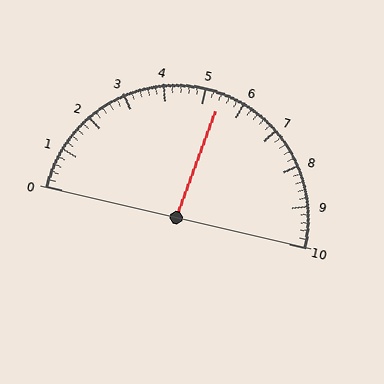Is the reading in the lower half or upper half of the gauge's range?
The reading is in the upper half of the range (0 to 10).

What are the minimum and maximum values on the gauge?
The gauge ranges from 0 to 10.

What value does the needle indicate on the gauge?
The needle indicates approximately 5.4.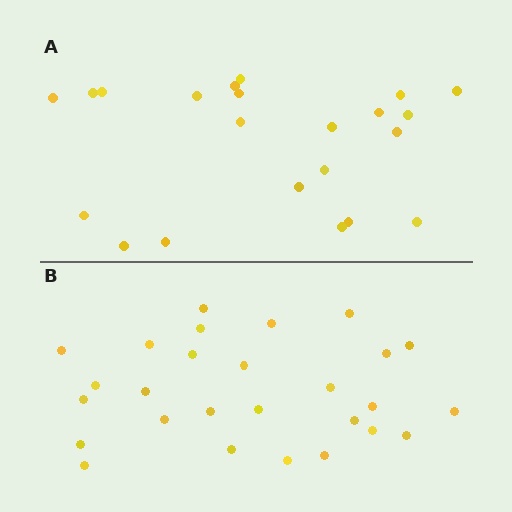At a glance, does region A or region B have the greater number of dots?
Region B (the bottom region) has more dots.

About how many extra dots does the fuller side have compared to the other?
Region B has about 5 more dots than region A.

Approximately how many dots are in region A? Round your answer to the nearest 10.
About 20 dots. (The exact count is 22, which rounds to 20.)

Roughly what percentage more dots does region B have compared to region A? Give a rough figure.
About 25% more.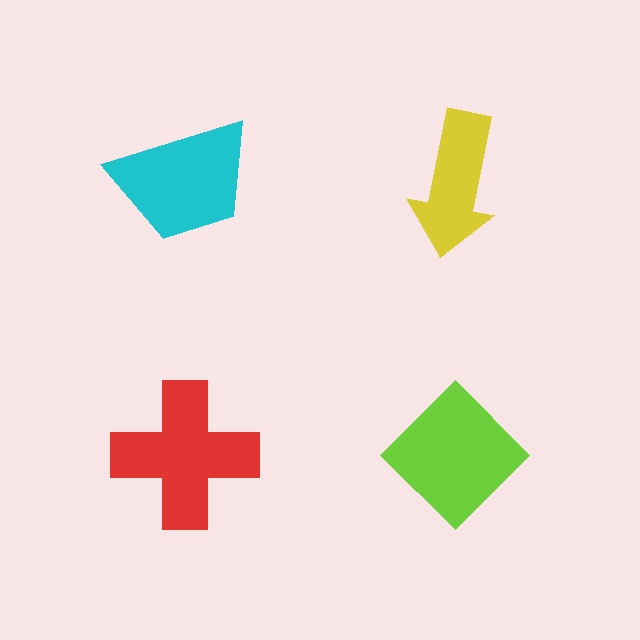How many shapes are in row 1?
2 shapes.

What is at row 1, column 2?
A yellow arrow.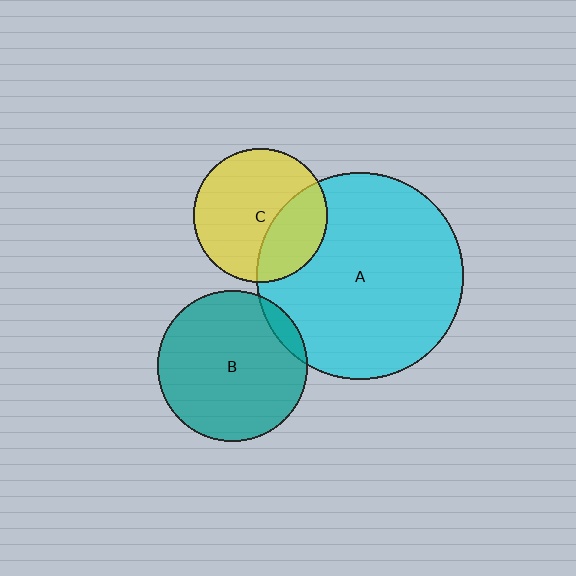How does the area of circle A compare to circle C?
Approximately 2.4 times.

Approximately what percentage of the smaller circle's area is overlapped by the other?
Approximately 5%.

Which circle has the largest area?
Circle A (cyan).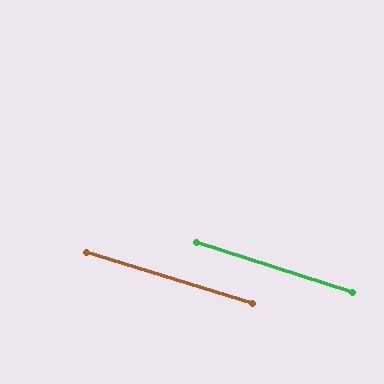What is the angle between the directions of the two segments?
Approximately 1 degree.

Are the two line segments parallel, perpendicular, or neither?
Parallel — their directions differ by only 0.7°.